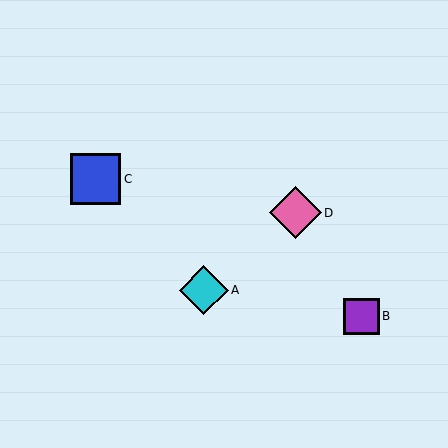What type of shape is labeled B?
Shape B is a purple square.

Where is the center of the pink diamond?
The center of the pink diamond is at (295, 213).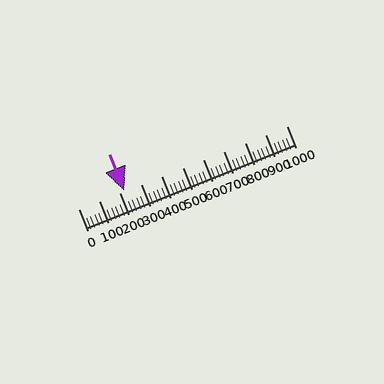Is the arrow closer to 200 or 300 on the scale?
The arrow is closer to 200.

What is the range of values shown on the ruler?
The ruler shows values from 0 to 1000.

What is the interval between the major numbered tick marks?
The major tick marks are spaced 100 units apart.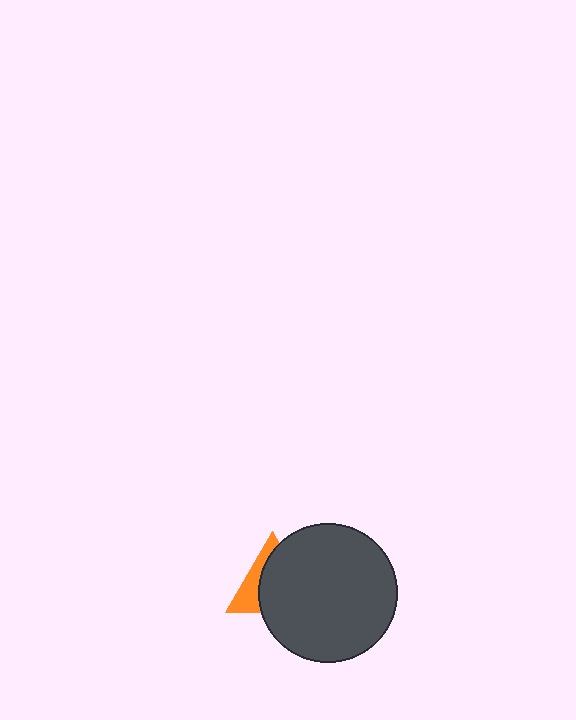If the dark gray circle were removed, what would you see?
You would see the complete orange triangle.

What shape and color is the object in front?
The object in front is a dark gray circle.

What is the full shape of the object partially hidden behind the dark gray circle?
The partially hidden object is an orange triangle.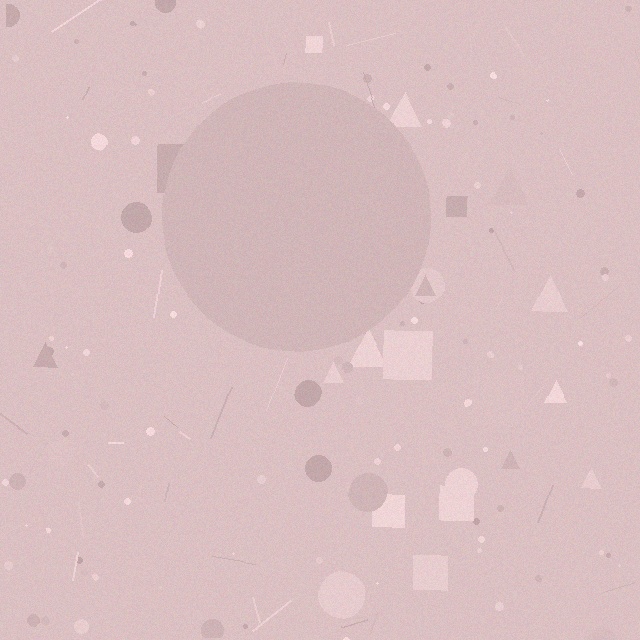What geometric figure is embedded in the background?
A circle is embedded in the background.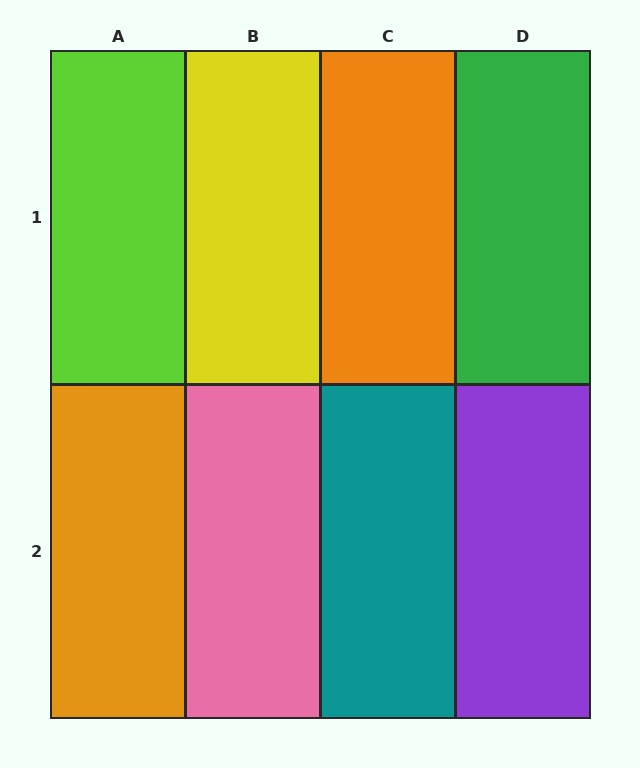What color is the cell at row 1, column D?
Green.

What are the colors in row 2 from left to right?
Orange, pink, teal, purple.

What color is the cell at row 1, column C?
Orange.